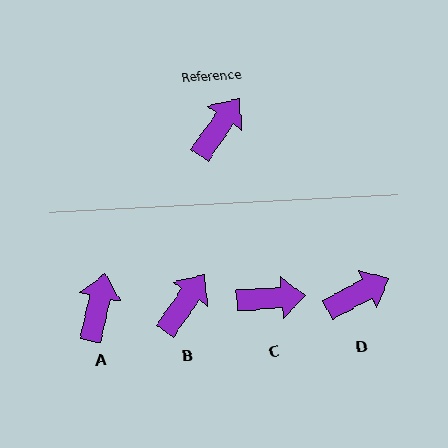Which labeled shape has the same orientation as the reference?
B.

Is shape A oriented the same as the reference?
No, it is off by about 23 degrees.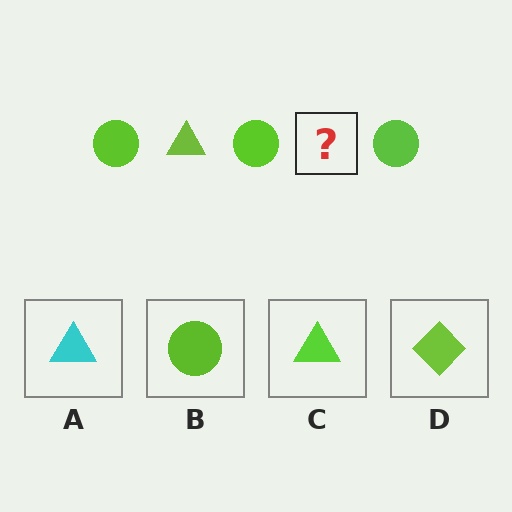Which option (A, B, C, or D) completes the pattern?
C.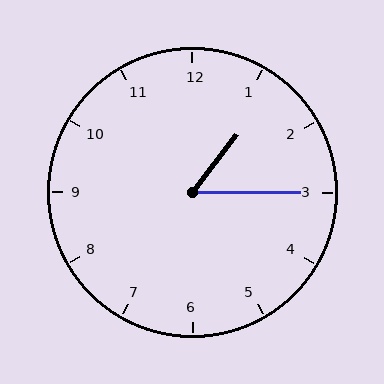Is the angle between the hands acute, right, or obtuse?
It is acute.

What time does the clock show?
1:15.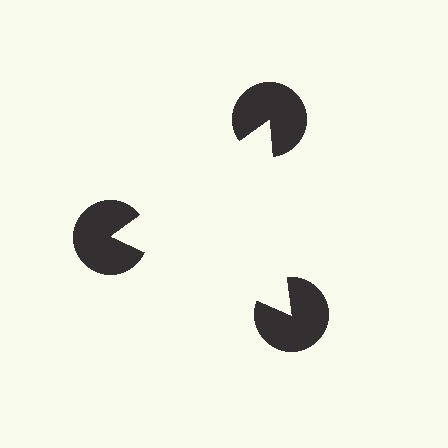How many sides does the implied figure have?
3 sides.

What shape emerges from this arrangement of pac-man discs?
An illusory triangle — its edges are inferred from the aligned wedge cuts in the pac-man discs, not physically drawn.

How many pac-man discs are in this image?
There are 3 — one at each vertex of the illusory triangle.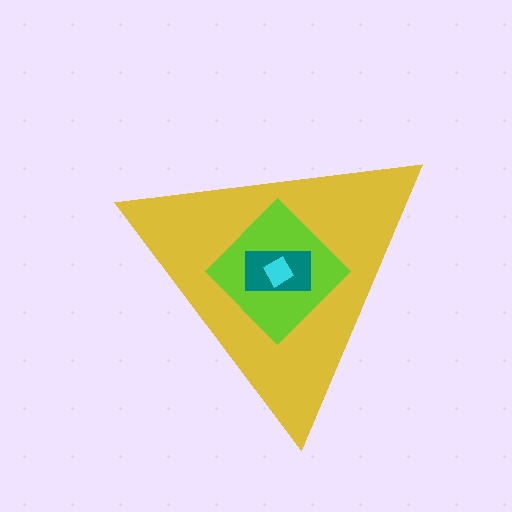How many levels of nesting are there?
4.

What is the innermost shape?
The cyan diamond.